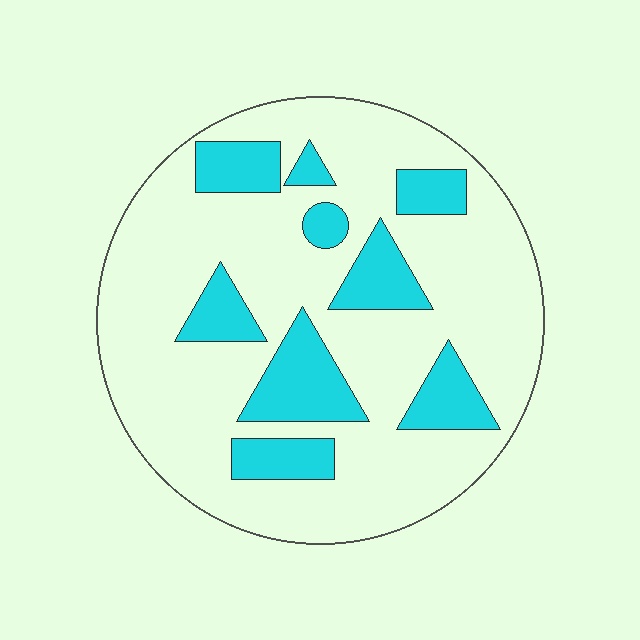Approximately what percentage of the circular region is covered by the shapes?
Approximately 25%.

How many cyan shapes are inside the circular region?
9.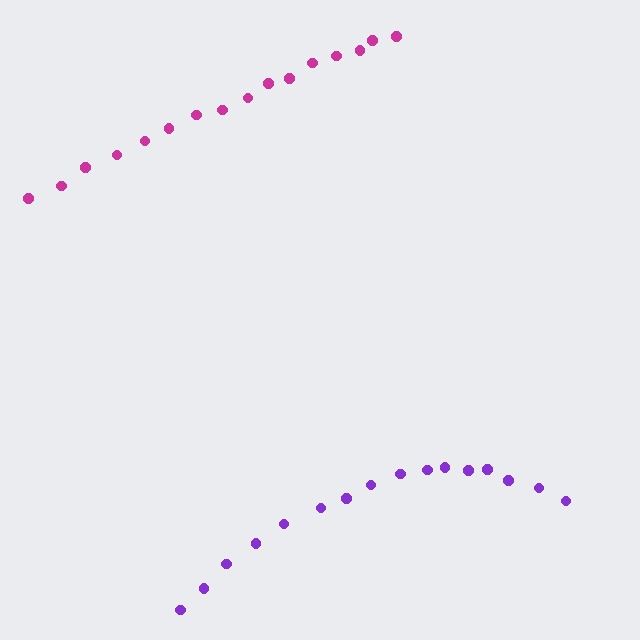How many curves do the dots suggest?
There are 2 distinct paths.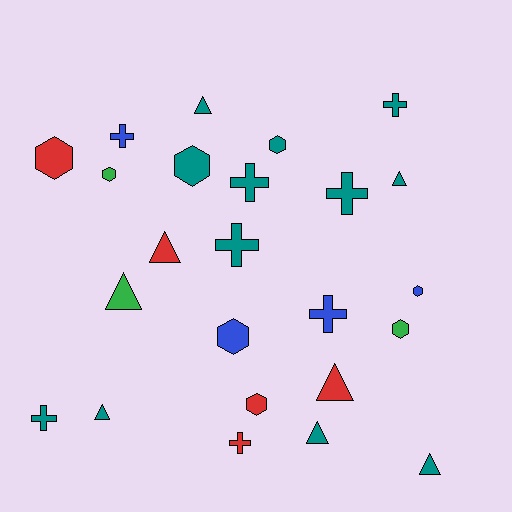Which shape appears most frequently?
Cross, with 8 objects.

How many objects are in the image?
There are 24 objects.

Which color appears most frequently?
Teal, with 12 objects.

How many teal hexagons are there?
There are 2 teal hexagons.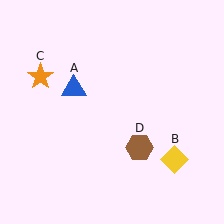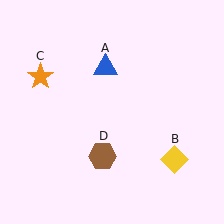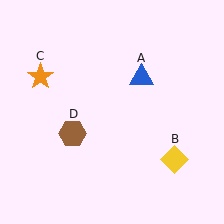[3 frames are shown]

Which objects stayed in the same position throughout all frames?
Yellow diamond (object B) and orange star (object C) remained stationary.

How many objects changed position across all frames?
2 objects changed position: blue triangle (object A), brown hexagon (object D).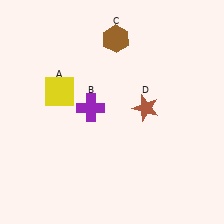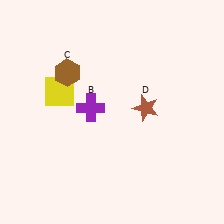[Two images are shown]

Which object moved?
The brown hexagon (C) moved left.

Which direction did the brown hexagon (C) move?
The brown hexagon (C) moved left.